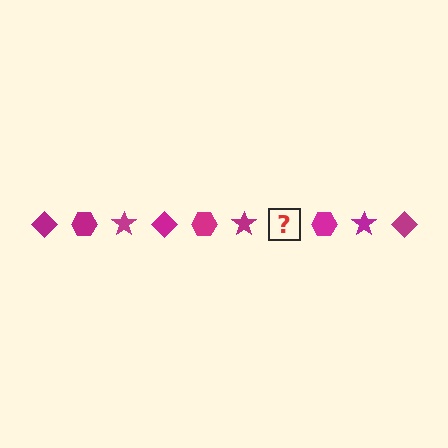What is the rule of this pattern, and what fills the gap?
The rule is that the pattern cycles through diamond, hexagon, star shapes in magenta. The gap should be filled with a magenta diamond.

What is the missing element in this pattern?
The missing element is a magenta diamond.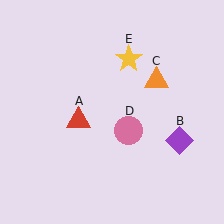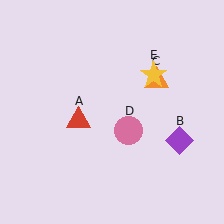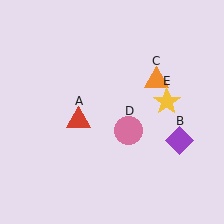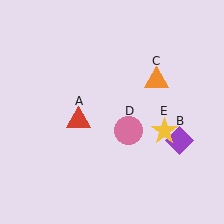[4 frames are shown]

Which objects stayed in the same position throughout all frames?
Red triangle (object A) and purple diamond (object B) and orange triangle (object C) and pink circle (object D) remained stationary.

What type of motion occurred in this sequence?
The yellow star (object E) rotated clockwise around the center of the scene.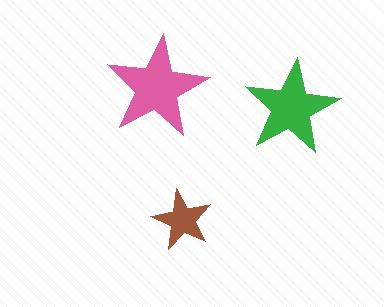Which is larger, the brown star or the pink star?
The pink one.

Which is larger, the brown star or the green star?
The green one.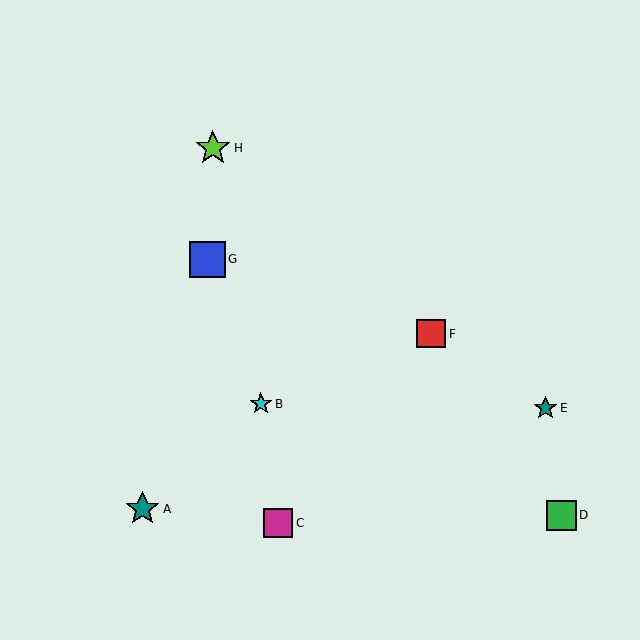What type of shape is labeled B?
Shape B is a cyan star.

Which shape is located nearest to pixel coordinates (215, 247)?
The blue square (labeled G) at (207, 259) is nearest to that location.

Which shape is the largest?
The blue square (labeled G) is the largest.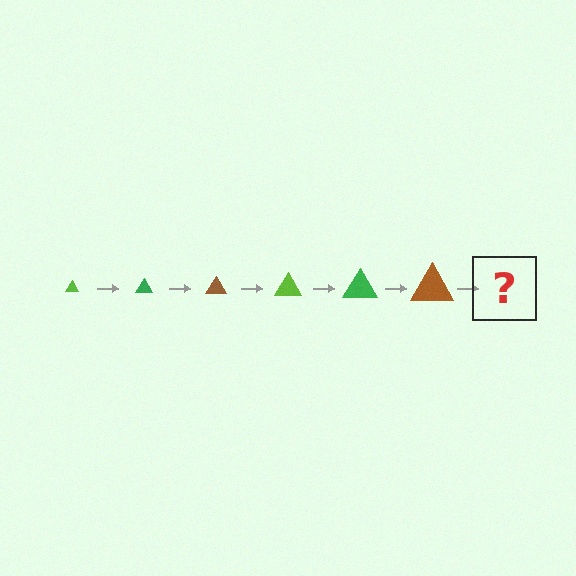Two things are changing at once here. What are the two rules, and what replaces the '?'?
The two rules are that the triangle grows larger each step and the color cycles through lime, green, and brown. The '?' should be a lime triangle, larger than the previous one.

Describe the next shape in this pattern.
It should be a lime triangle, larger than the previous one.